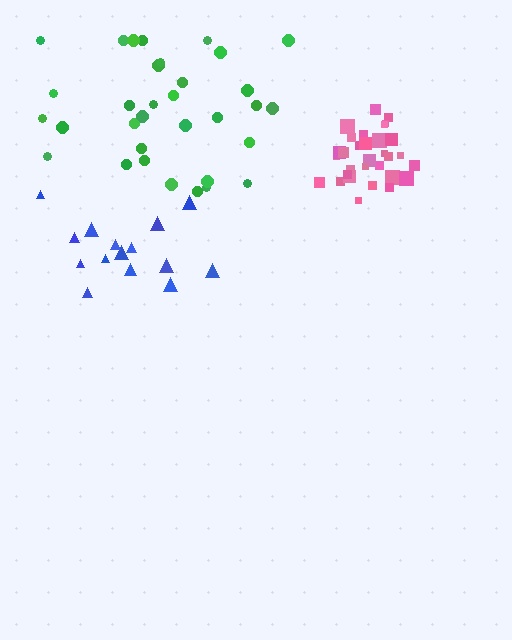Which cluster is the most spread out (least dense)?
Green.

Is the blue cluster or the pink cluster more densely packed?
Pink.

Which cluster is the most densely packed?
Pink.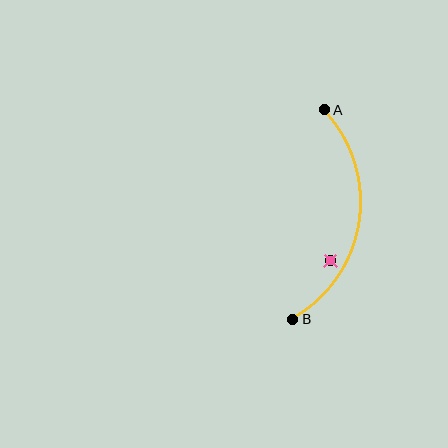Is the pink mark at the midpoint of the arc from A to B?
No — the pink mark does not lie on the arc at all. It sits slightly inside the curve.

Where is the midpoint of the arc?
The arc midpoint is the point on the curve farthest from the straight line joining A and B. It sits to the right of that line.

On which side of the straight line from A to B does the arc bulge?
The arc bulges to the right of the straight line connecting A and B.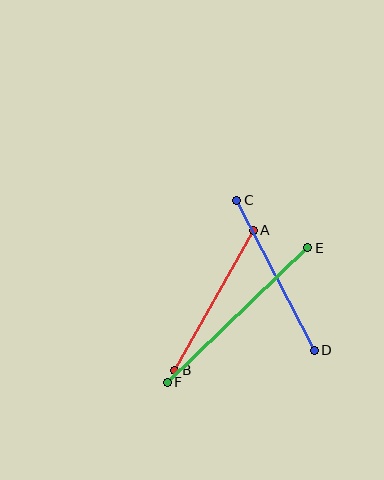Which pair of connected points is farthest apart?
Points E and F are farthest apart.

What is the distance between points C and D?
The distance is approximately 169 pixels.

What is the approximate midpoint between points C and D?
The midpoint is at approximately (275, 275) pixels.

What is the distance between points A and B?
The distance is approximately 160 pixels.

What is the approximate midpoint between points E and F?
The midpoint is at approximately (238, 315) pixels.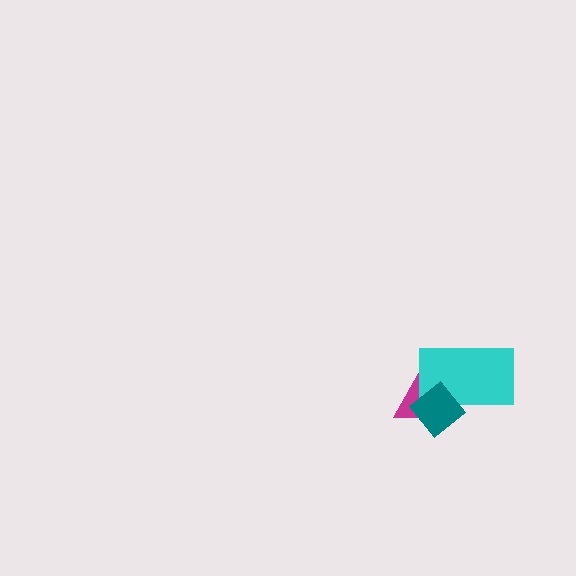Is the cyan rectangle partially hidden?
Yes, it is partially covered by another shape.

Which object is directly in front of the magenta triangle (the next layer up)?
The cyan rectangle is directly in front of the magenta triangle.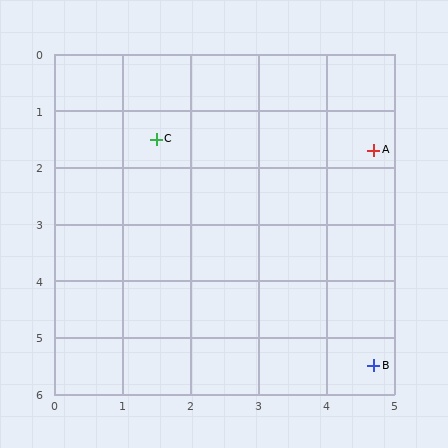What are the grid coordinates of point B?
Point B is at approximately (4.7, 5.5).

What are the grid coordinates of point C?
Point C is at approximately (1.5, 1.5).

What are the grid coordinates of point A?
Point A is at approximately (4.7, 1.7).